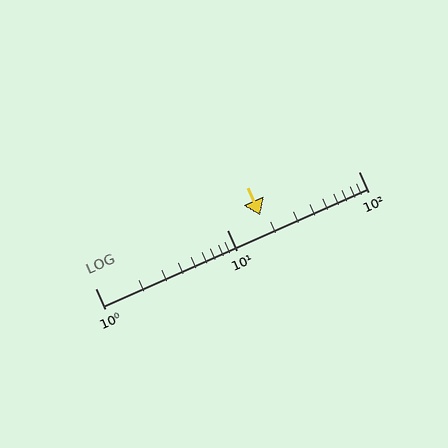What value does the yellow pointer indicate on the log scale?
The pointer indicates approximately 18.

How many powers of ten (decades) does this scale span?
The scale spans 2 decades, from 1 to 100.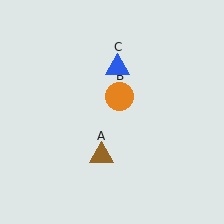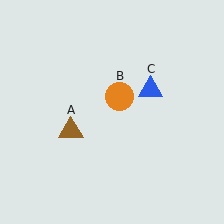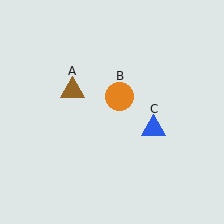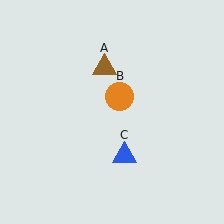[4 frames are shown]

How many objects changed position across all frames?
2 objects changed position: brown triangle (object A), blue triangle (object C).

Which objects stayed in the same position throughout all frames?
Orange circle (object B) remained stationary.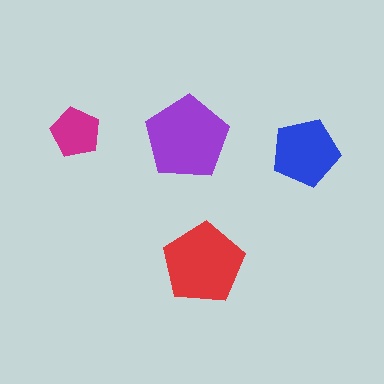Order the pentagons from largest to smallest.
the purple one, the red one, the blue one, the magenta one.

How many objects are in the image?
There are 4 objects in the image.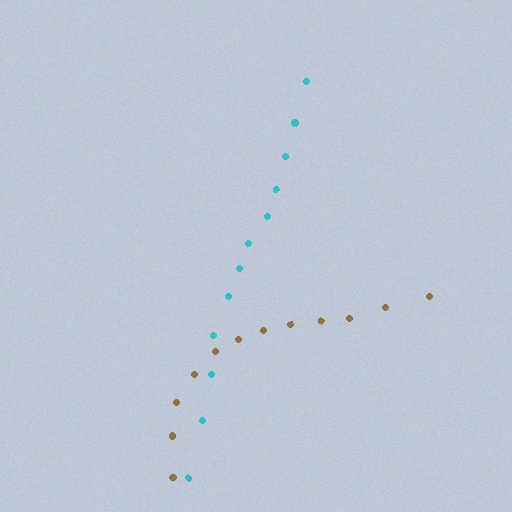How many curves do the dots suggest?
There are 2 distinct paths.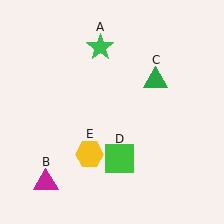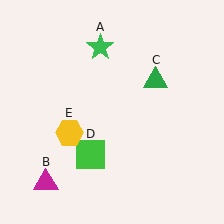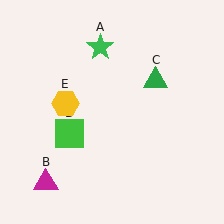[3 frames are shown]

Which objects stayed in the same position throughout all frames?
Green star (object A) and magenta triangle (object B) and green triangle (object C) remained stationary.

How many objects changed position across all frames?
2 objects changed position: green square (object D), yellow hexagon (object E).